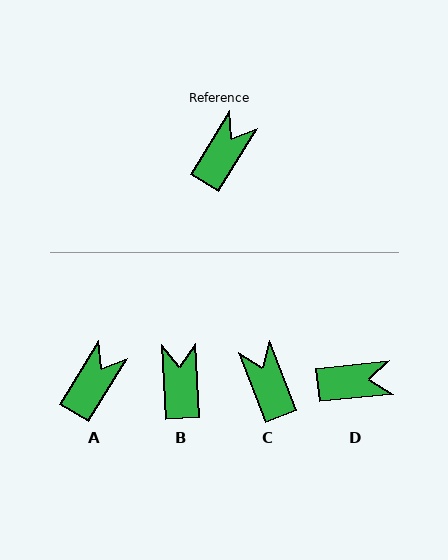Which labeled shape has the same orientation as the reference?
A.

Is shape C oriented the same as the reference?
No, it is off by about 53 degrees.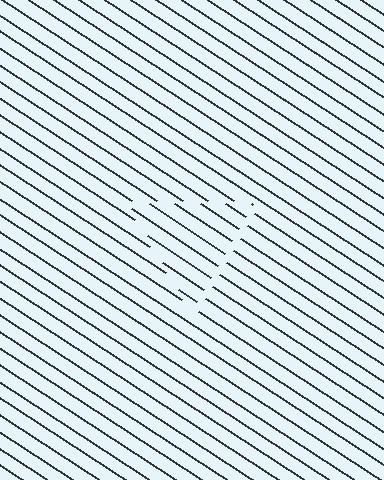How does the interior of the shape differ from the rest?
The interior of the shape contains the same grating, shifted by half a period — the contour is defined by the phase discontinuity where line-ends from the inner and outer gratings abut.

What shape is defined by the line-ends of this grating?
An illusory triangle. The interior of the shape contains the same grating, shifted by half a period — the contour is defined by the phase discontinuity where line-ends from the inner and outer gratings abut.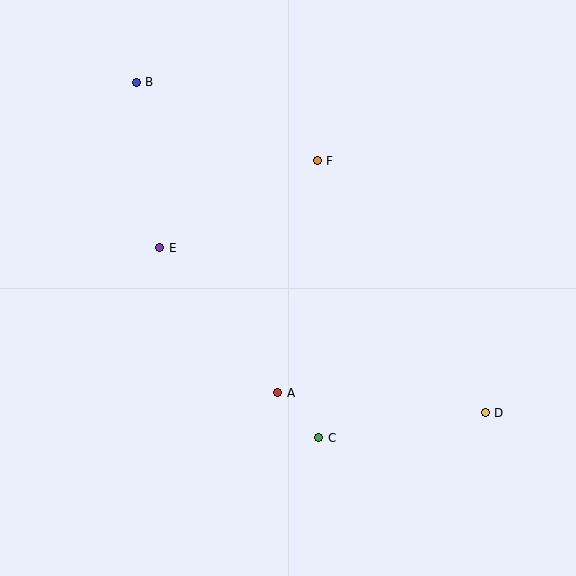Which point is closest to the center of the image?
Point A at (278, 393) is closest to the center.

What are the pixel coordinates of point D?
Point D is at (485, 413).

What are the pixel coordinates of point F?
Point F is at (317, 161).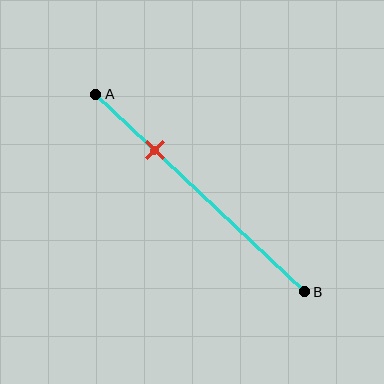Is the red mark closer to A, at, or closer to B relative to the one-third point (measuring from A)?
The red mark is closer to point A than the one-third point of segment AB.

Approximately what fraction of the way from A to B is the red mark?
The red mark is approximately 30% of the way from A to B.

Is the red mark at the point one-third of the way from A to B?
No, the mark is at about 30% from A, not at the 33% one-third point.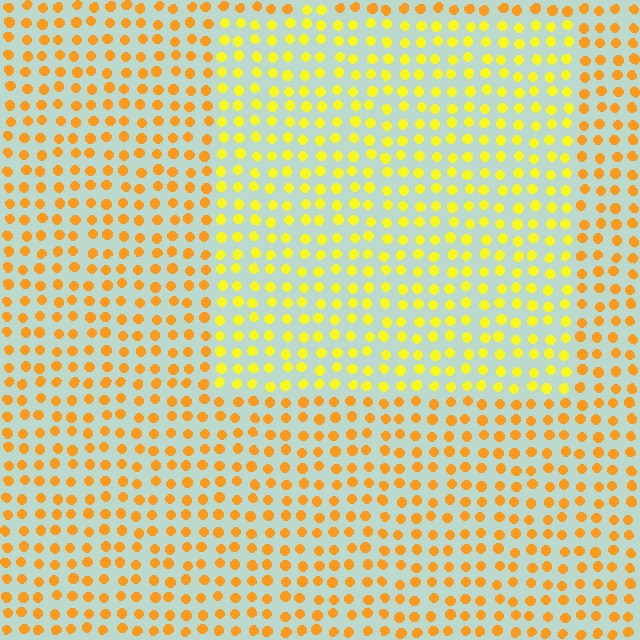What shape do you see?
I see a rectangle.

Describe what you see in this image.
The image is filled with small orange elements in a uniform arrangement. A rectangle-shaped region is visible where the elements are tinted to a slightly different hue, forming a subtle color boundary.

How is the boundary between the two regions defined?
The boundary is defined purely by a slight shift in hue (about 27 degrees). Spacing, size, and orientation are identical on both sides.